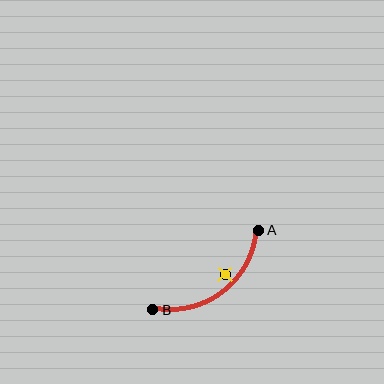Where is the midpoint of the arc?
The arc midpoint is the point on the curve farthest from the straight line joining A and B. It sits below and to the right of that line.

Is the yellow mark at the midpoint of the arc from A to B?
No — the yellow mark does not lie on the arc at all. It sits slightly inside the curve.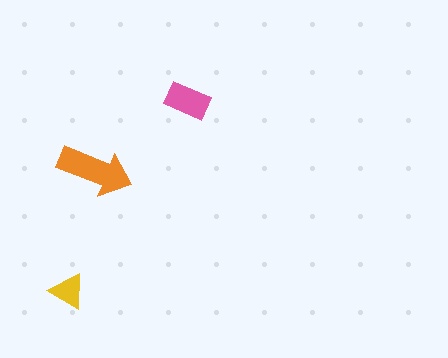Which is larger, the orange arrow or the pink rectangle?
The orange arrow.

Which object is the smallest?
The yellow triangle.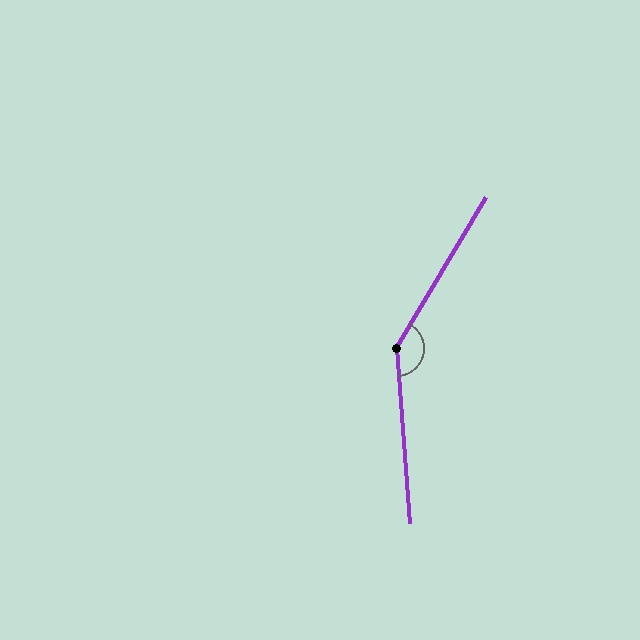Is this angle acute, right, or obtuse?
It is obtuse.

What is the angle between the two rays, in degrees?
Approximately 145 degrees.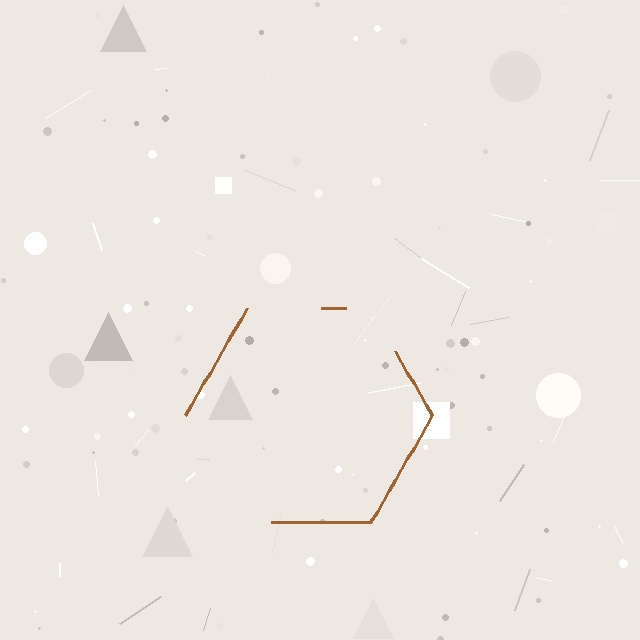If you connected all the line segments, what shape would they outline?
They would outline a hexagon.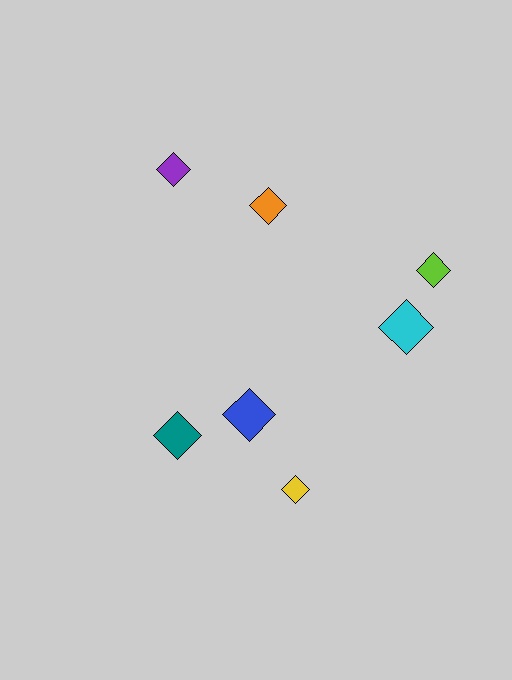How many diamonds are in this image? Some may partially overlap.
There are 7 diamonds.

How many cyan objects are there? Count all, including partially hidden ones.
There is 1 cyan object.